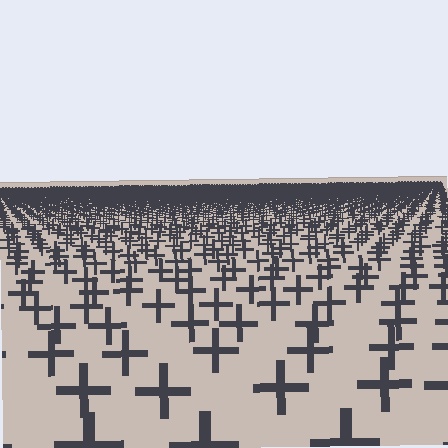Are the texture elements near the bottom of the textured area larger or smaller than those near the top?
Larger. Near the bottom, elements are closer to the viewer and appear at a bigger on-screen size.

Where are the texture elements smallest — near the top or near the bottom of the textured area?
Near the top.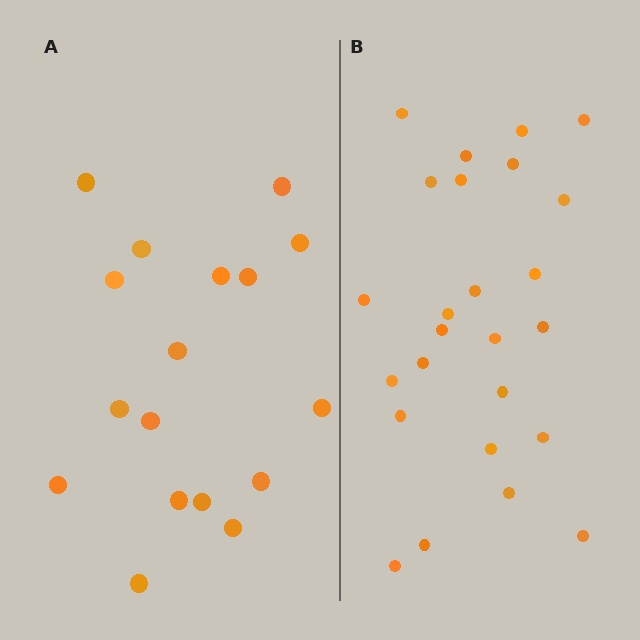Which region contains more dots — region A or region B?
Region B (the right region) has more dots.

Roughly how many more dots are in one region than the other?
Region B has roughly 8 or so more dots than region A.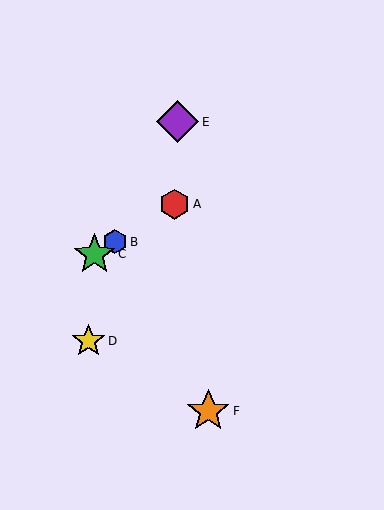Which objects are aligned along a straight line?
Objects A, B, C are aligned along a straight line.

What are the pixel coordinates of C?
Object C is at (95, 254).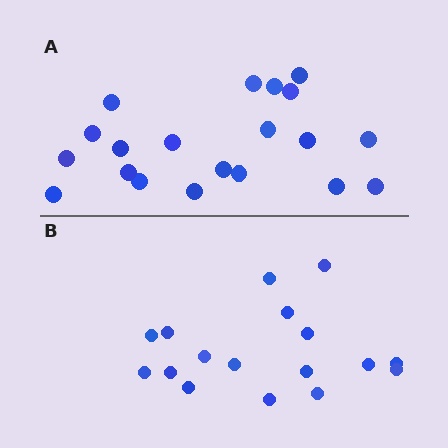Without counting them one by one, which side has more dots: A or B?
Region A (the top region) has more dots.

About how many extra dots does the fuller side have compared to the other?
Region A has just a few more — roughly 2 or 3 more dots than region B.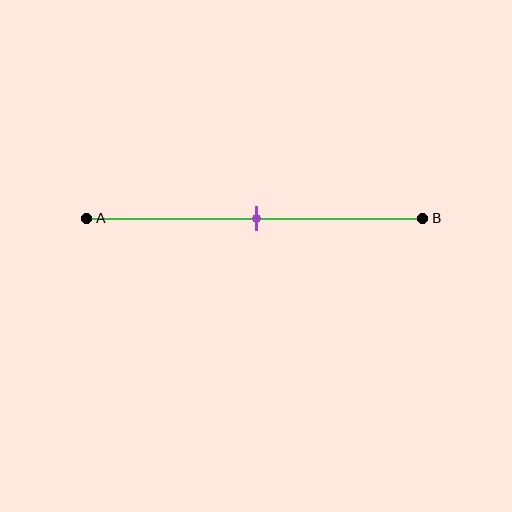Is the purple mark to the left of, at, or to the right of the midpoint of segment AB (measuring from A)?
The purple mark is approximately at the midpoint of segment AB.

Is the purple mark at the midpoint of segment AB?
Yes, the mark is approximately at the midpoint.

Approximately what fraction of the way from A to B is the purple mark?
The purple mark is approximately 50% of the way from A to B.